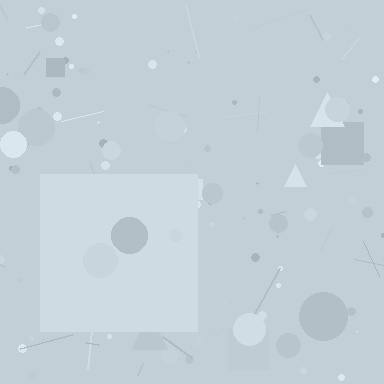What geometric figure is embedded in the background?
A square is embedded in the background.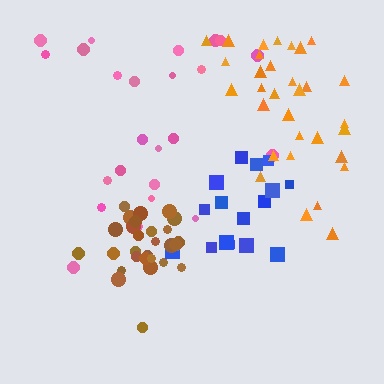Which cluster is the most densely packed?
Brown.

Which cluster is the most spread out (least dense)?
Pink.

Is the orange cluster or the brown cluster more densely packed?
Brown.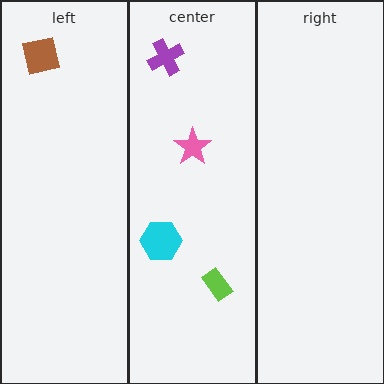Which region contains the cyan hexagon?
The center region.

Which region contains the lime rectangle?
The center region.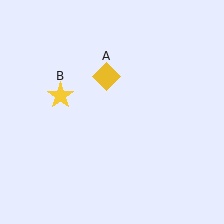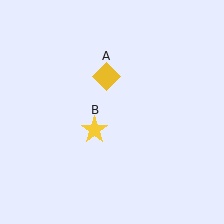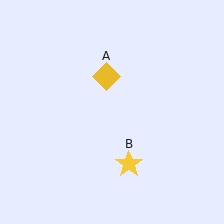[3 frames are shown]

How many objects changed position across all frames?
1 object changed position: yellow star (object B).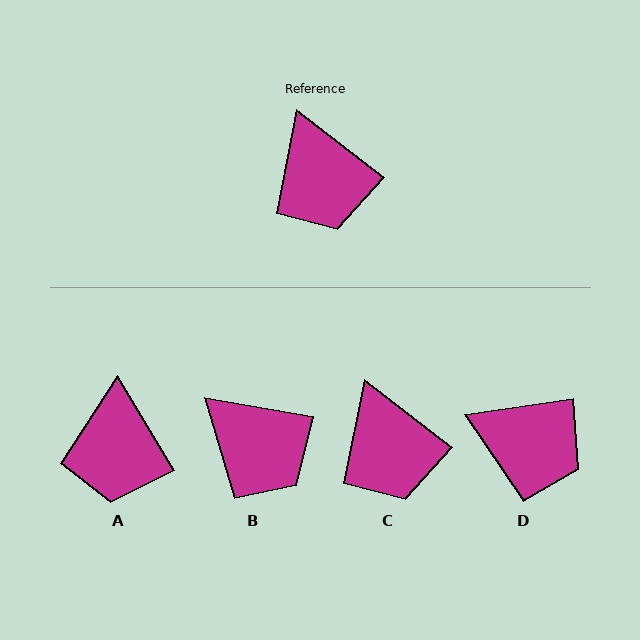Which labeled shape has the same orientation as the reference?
C.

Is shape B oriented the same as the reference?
No, it is off by about 27 degrees.